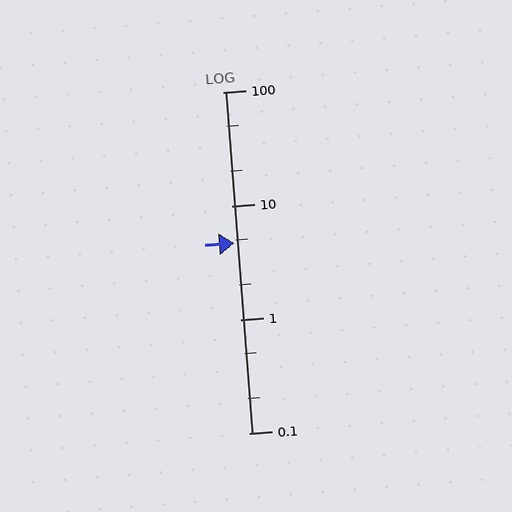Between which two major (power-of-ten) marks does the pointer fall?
The pointer is between 1 and 10.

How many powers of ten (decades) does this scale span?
The scale spans 3 decades, from 0.1 to 100.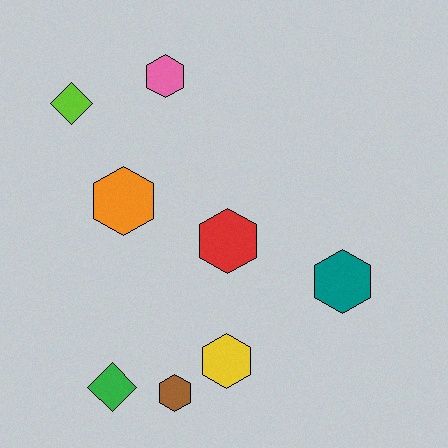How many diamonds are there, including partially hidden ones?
There are 2 diamonds.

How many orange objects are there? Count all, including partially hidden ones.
There is 1 orange object.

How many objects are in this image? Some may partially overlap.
There are 8 objects.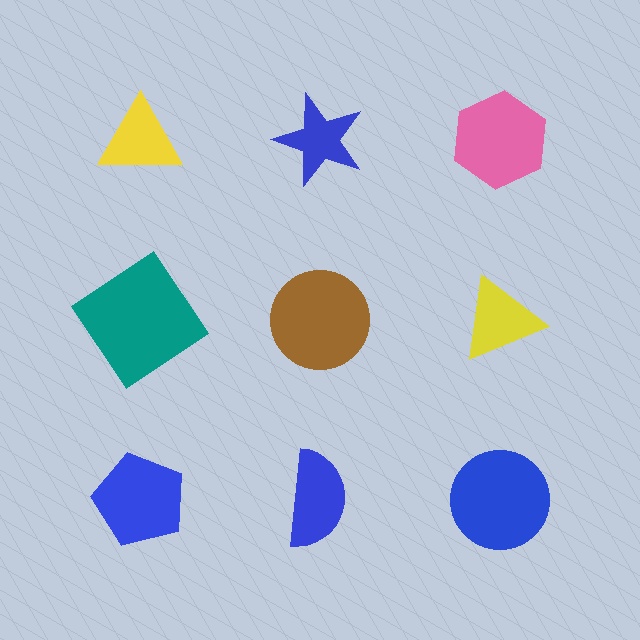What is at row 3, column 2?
A blue semicircle.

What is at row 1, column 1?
A yellow triangle.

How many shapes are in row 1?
3 shapes.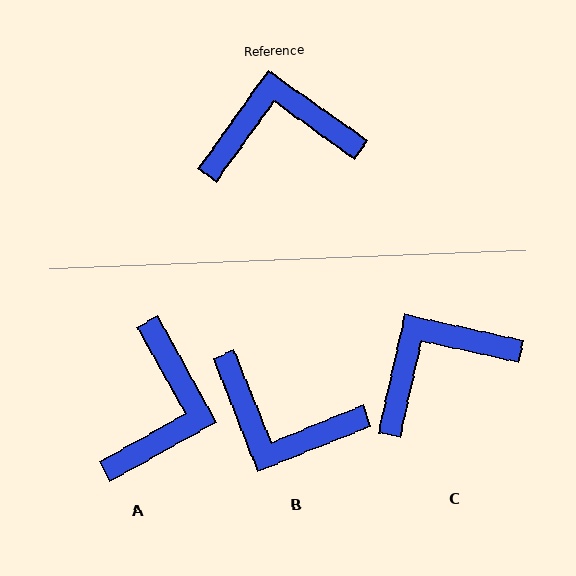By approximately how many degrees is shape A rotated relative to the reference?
Approximately 115 degrees clockwise.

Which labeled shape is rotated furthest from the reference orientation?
B, about 147 degrees away.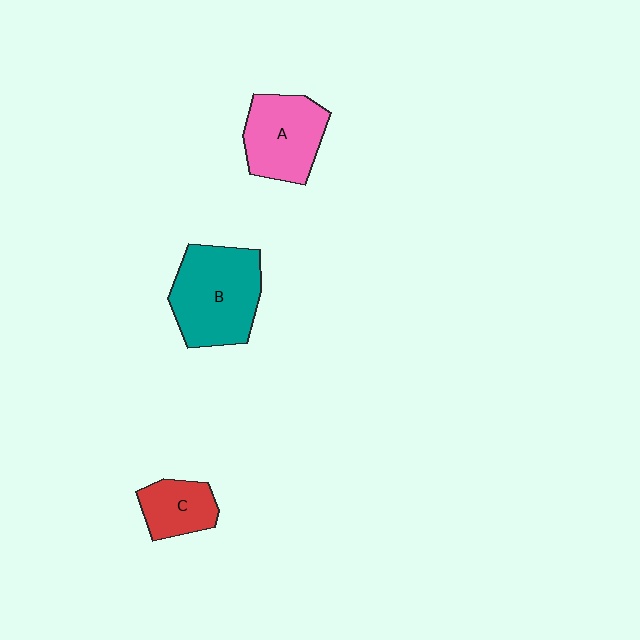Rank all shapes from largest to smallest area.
From largest to smallest: B (teal), A (pink), C (red).